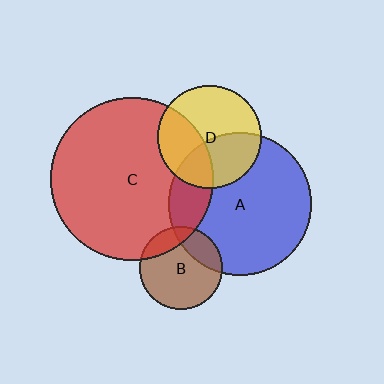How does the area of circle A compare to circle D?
Approximately 1.9 times.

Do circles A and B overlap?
Yes.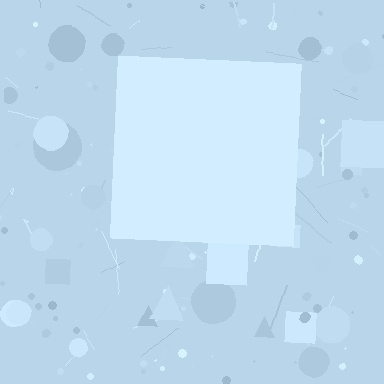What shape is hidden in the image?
A square is hidden in the image.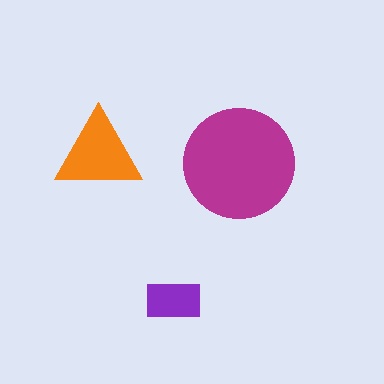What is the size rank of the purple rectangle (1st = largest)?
3rd.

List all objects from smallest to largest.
The purple rectangle, the orange triangle, the magenta circle.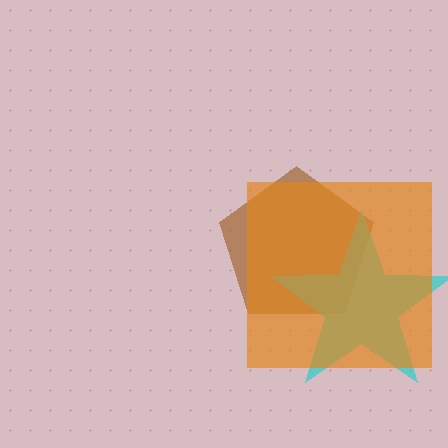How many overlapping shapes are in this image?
There are 3 overlapping shapes in the image.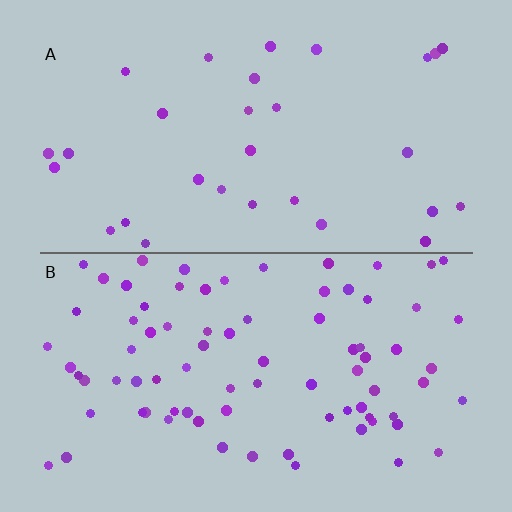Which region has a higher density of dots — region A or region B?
B (the bottom).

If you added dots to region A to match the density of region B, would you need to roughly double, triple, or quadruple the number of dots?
Approximately triple.